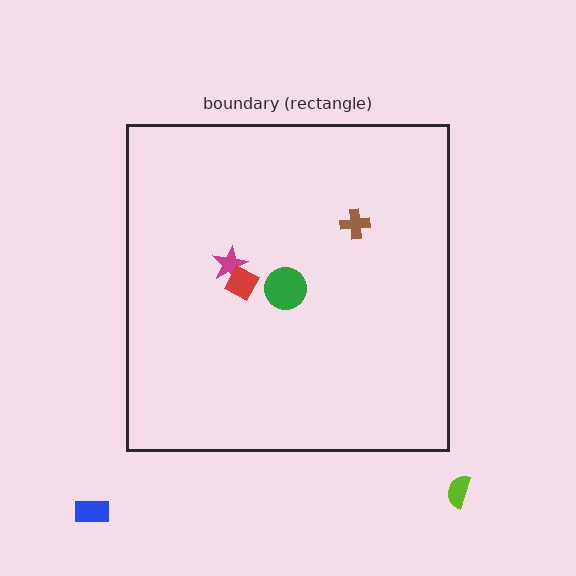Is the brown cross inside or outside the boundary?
Inside.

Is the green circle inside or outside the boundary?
Inside.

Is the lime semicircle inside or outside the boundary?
Outside.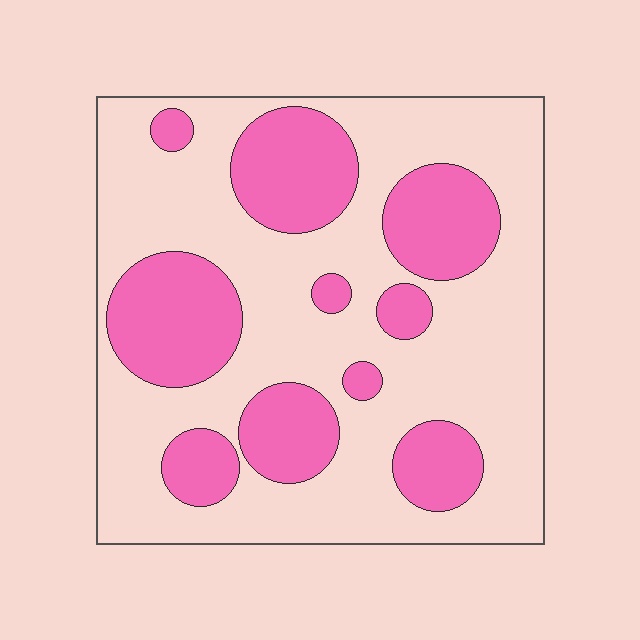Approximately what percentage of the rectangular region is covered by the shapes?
Approximately 30%.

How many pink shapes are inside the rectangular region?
10.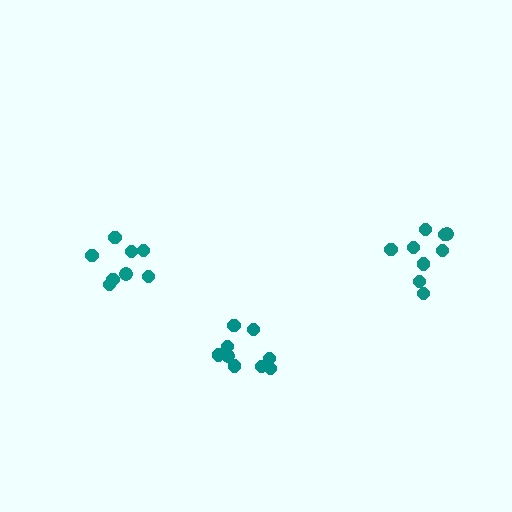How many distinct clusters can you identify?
There are 3 distinct clusters.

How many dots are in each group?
Group 1: 9 dots, Group 2: 8 dots, Group 3: 9 dots (26 total).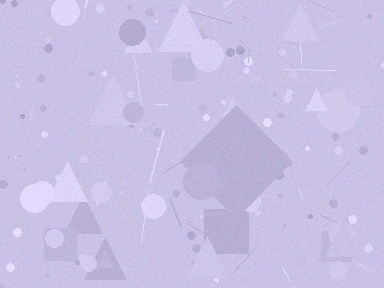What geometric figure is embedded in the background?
A diamond is embedded in the background.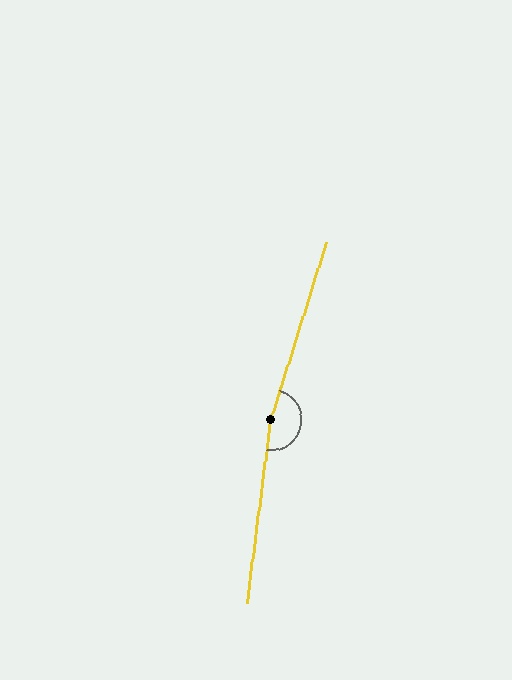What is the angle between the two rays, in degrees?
Approximately 170 degrees.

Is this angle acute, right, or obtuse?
It is obtuse.